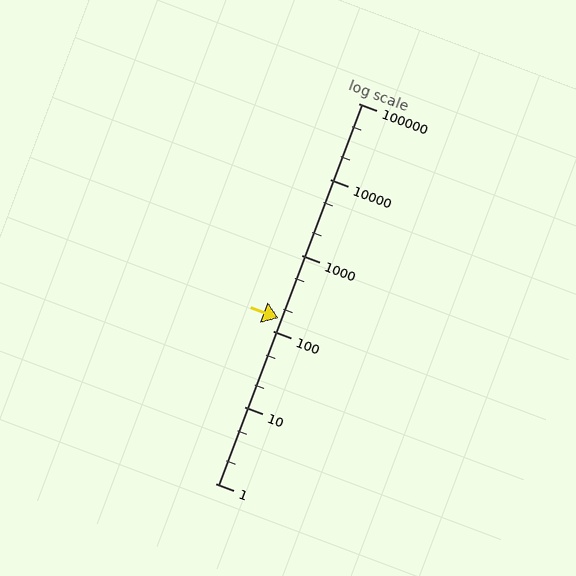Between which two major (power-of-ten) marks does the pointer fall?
The pointer is between 100 and 1000.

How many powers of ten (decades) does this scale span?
The scale spans 5 decades, from 1 to 100000.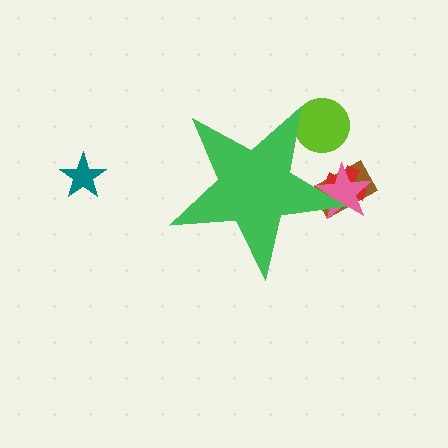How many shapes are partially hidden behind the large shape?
4 shapes are partially hidden.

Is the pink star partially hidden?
Yes, the pink star is partially hidden behind the green star.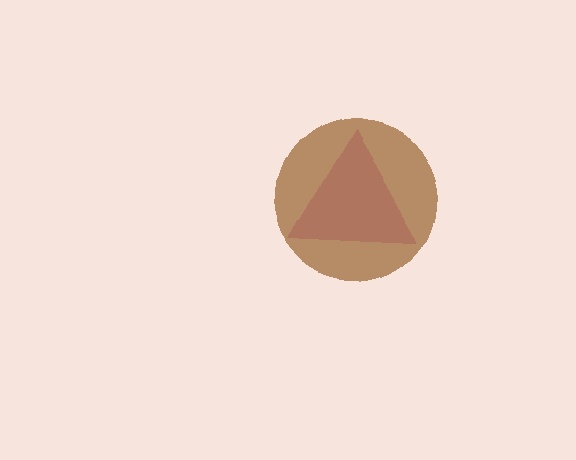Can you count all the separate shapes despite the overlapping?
Yes, there are 2 separate shapes.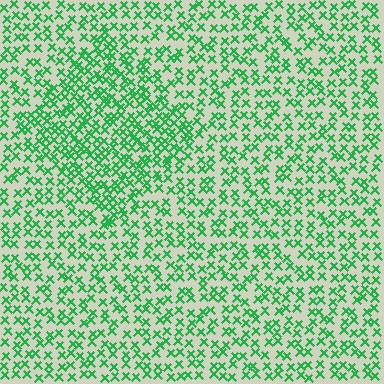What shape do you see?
I see a diamond.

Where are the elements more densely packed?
The elements are more densely packed inside the diamond boundary.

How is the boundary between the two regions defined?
The boundary is defined by a change in element density (approximately 1.7x ratio). All elements are the same color, size, and shape.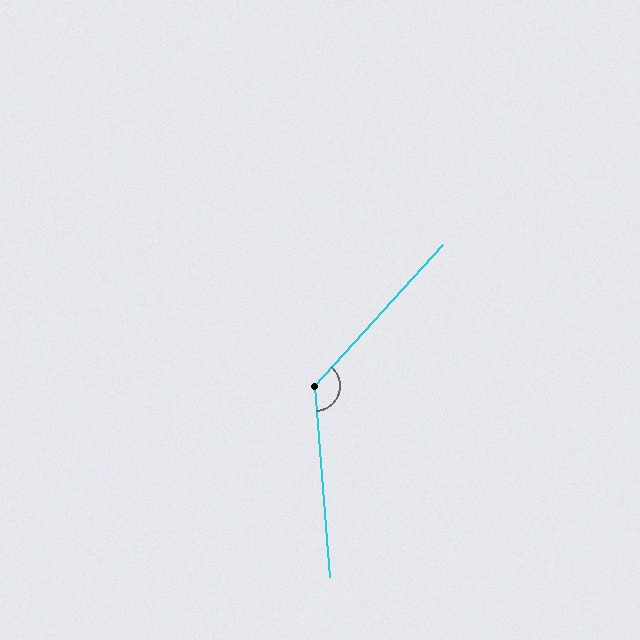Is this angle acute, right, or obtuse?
It is obtuse.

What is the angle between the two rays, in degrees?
Approximately 133 degrees.